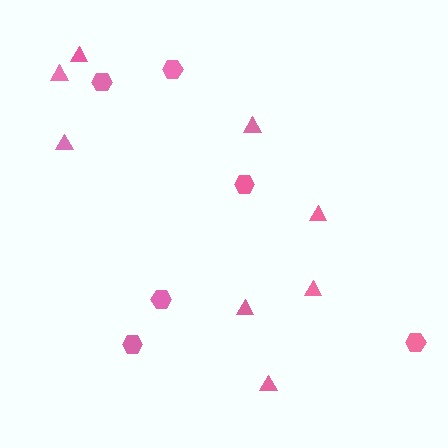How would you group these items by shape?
There are 2 groups: one group of hexagons (6) and one group of triangles (8).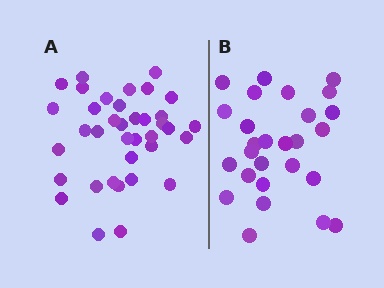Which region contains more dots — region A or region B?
Region A (the left region) has more dots.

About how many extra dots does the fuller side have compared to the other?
Region A has roughly 10 or so more dots than region B.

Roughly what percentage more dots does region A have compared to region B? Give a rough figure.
About 35% more.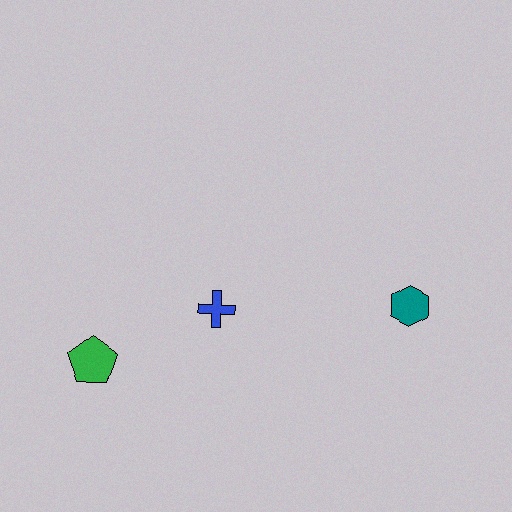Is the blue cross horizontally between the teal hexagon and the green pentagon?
Yes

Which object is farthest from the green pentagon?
The teal hexagon is farthest from the green pentagon.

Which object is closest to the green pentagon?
The blue cross is closest to the green pentagon.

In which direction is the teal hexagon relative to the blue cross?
The teal hexagon is to the right of the blue cross.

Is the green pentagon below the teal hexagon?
Yes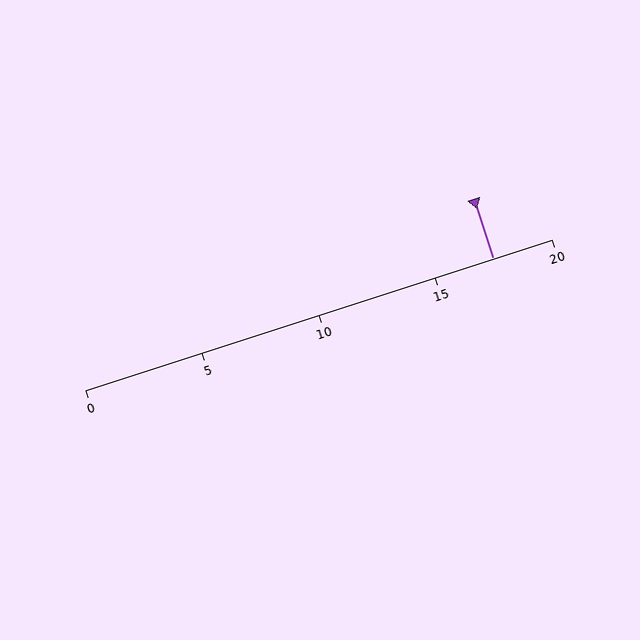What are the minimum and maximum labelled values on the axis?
The axis runs from 0 to 20.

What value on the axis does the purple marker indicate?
The marker indicates approximately 17.5.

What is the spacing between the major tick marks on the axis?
The major ticks are spaced 5 apart.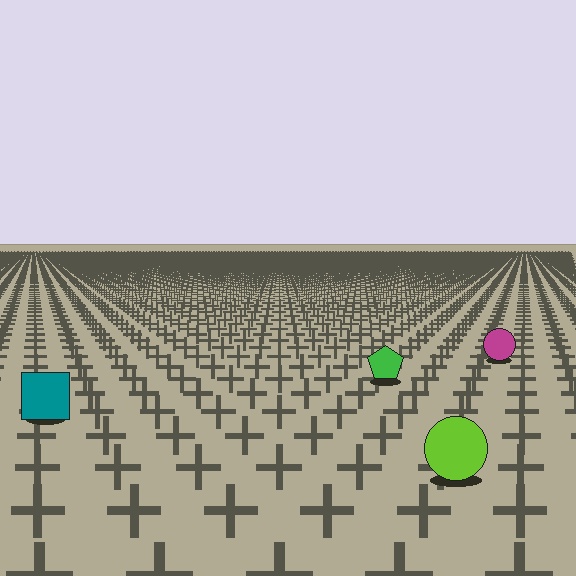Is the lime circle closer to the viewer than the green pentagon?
Yes. The lime circle is closer — you can tell from the texture gradient: the ground texture is coarser near it.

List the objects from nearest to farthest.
From nearest to farthest: the lime circle, the teal square, the green pentagon, the magenta circle.